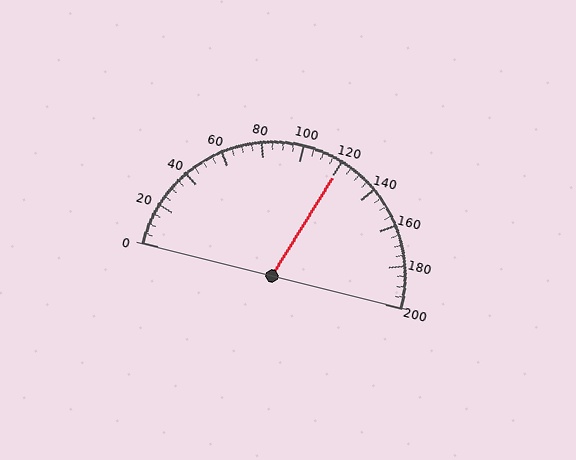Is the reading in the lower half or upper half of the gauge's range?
The reading is in the upper half of the range (0 to 200).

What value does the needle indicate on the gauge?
The needle indicates approximately 120.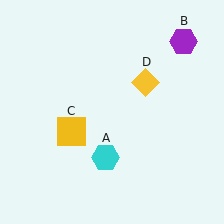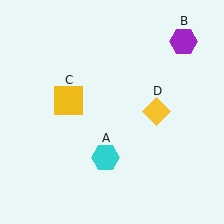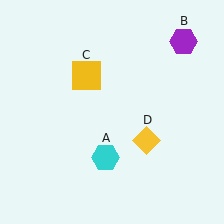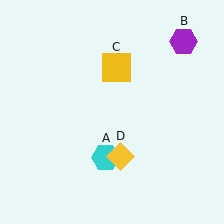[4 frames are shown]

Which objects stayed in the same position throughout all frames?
Cyan hexagon (object A) and purple hexagon (object B) remained stationary.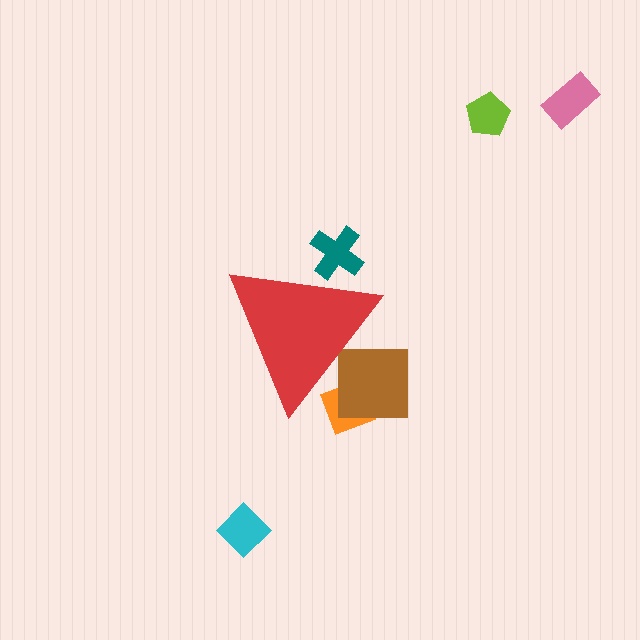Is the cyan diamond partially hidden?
No, the cyan diamond is fully visible.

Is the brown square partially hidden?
Yes, the brown square is partially hidden behind the red triangle.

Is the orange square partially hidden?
Yes, the orange square is partially hidden behind the red triangle.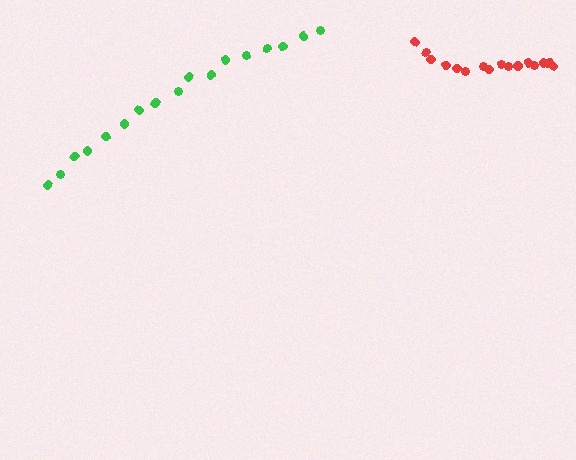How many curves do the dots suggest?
There are 2 distinct paths.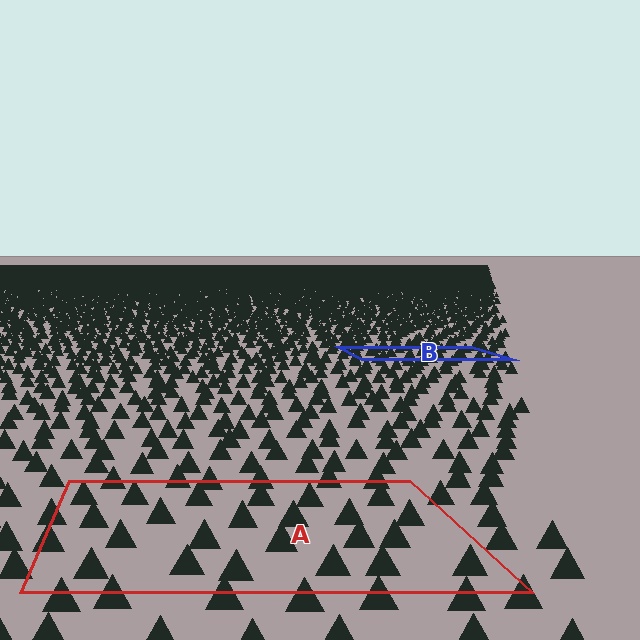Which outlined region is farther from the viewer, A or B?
Region B is farther from the viewer — the texture elements inside it appear smaller and more densely packed.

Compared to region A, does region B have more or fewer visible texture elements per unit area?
Region B has more texture elements per unit area — they are packed more densely because it is farther away.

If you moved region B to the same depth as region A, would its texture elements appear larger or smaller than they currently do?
They would appear larger. At a closer depth, the same texture elements are projected at a bigger on-screen size.